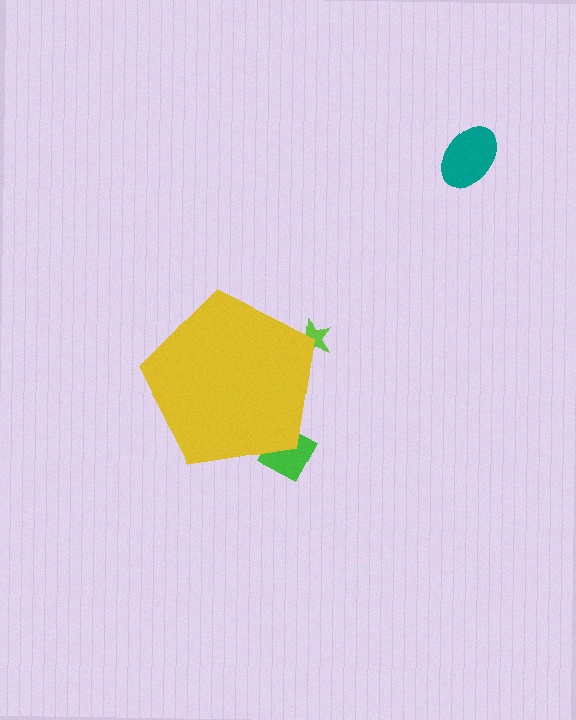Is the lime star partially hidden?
Yes, the lime star is partially hidden behind the yellow pentagon.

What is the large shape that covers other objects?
A yellow pentagon.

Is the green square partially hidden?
Yes, the green square is partially hidden behind the yellow pentagon.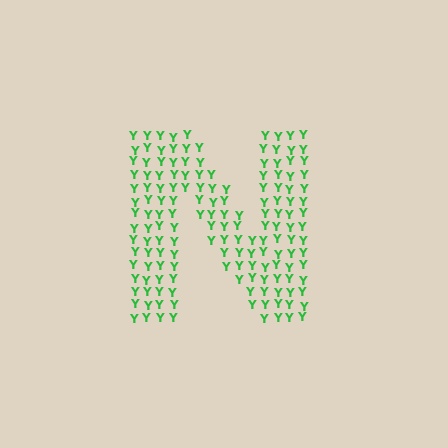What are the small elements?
The small elements are letter Y's.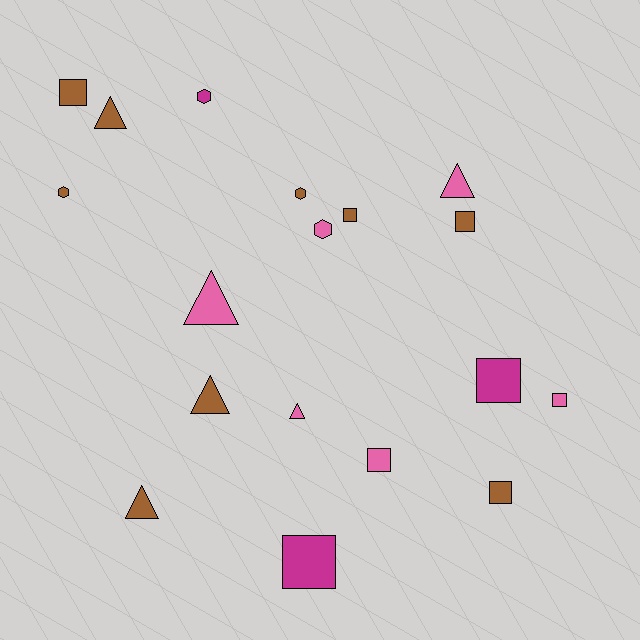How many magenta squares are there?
There are 2 magenta squares.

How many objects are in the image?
There are 18 objects.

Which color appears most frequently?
Brown, with 9 objects.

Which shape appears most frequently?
Square, with 8 objects.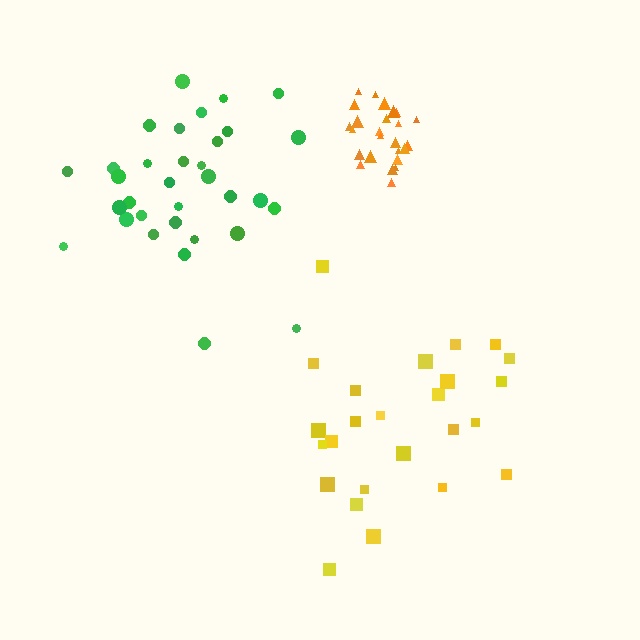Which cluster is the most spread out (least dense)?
Yellow.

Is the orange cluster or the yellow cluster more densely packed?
Orange.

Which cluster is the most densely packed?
Orange.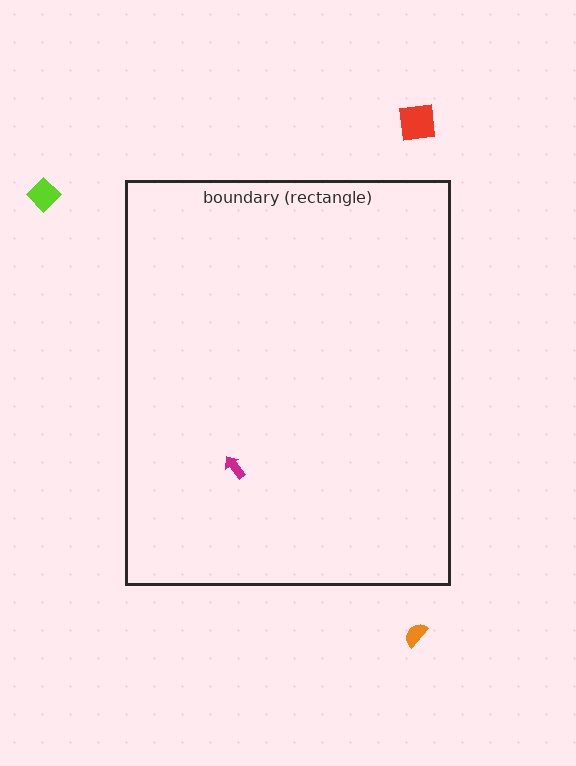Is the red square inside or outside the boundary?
Outside.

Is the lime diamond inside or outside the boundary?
Outside.